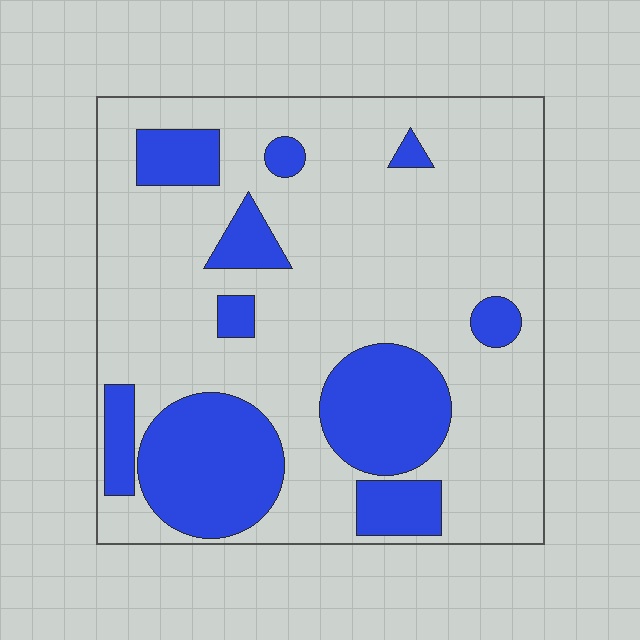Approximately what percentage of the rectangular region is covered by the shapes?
Approximately 25%.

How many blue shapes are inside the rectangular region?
10.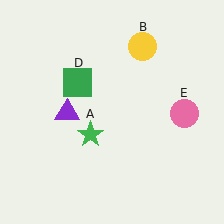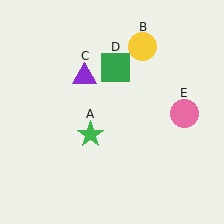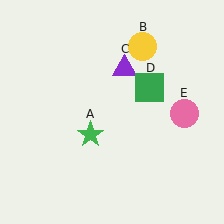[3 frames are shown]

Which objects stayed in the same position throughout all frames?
Green star (object A) and yellow circle (object B) and pink circle (object E) remained stationary.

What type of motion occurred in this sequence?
The purple triangle (object C), green square (object D) rotated clockwise around the center of the scene.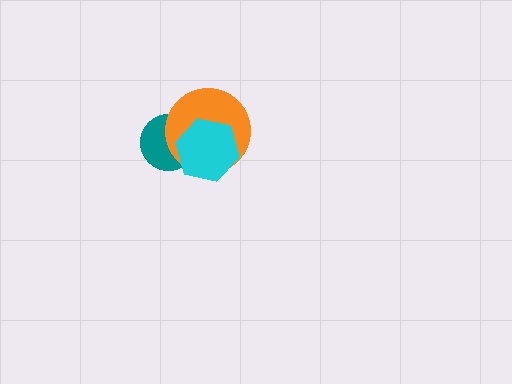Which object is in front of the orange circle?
The cyan hexagon is in front of the orange circle.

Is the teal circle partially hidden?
Yes, it is partially covered by another shape.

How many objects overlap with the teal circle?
2 objects overlap with the teal circle.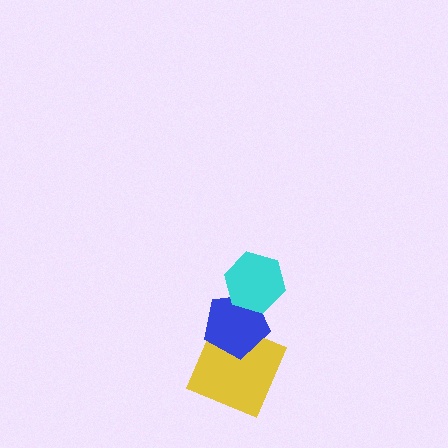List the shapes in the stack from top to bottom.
From top to bottom: the cyan hexagon, the blue pentagon, the yellow square.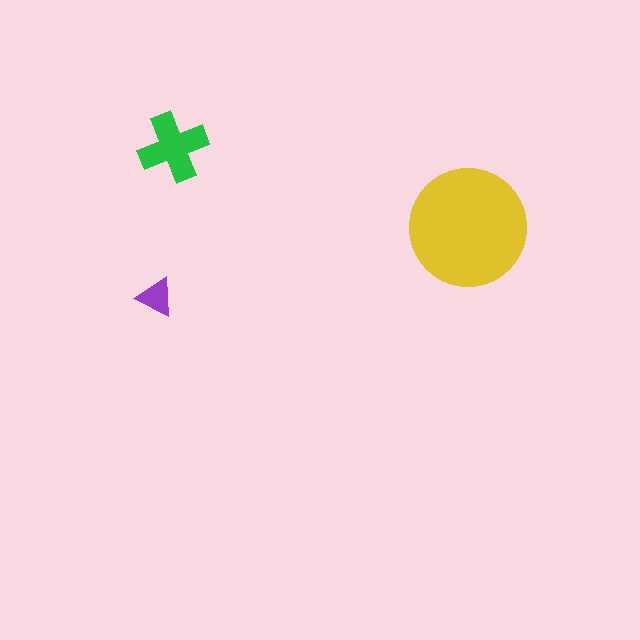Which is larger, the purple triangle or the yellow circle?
The yellow circle.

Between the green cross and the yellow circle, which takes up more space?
The yellow circle.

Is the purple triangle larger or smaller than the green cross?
Smaller.